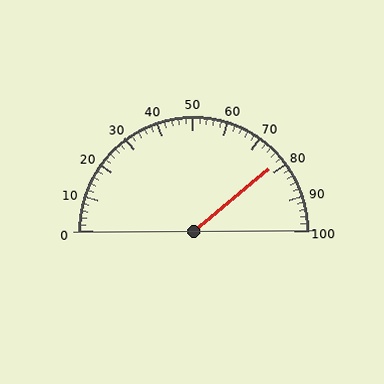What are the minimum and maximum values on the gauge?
The gauge ranges from 0 to 100.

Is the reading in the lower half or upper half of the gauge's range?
The reading is in the upper half of the range (0 to 100).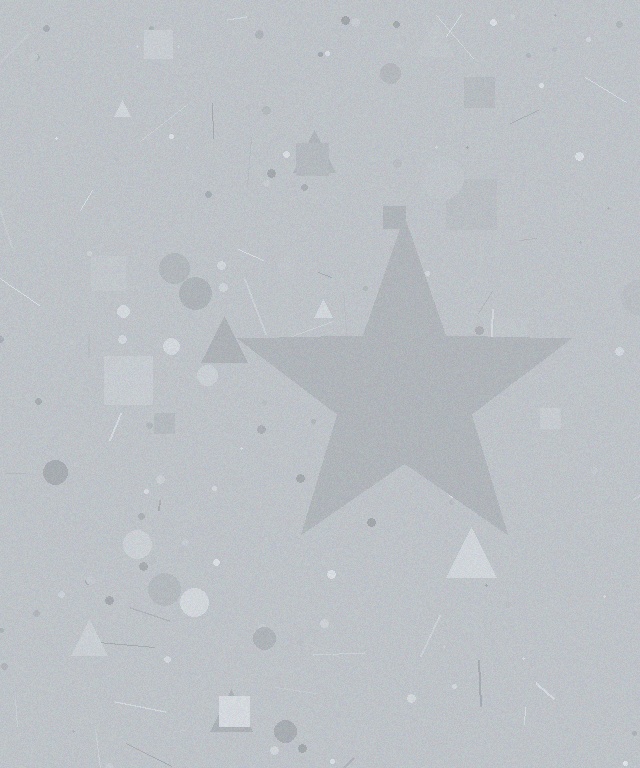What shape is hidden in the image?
A star is hidden in the image.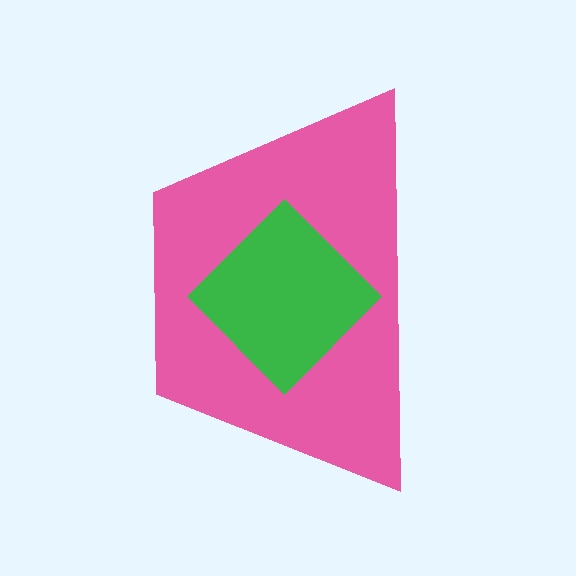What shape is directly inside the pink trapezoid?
The green diamond.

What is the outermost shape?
The pink trapezoid.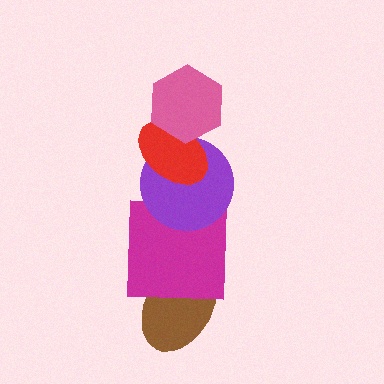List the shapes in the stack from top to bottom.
From top to bottom: the pink hexagon, the red ellipse, the purple circle, the magenta square, the brown ellipse.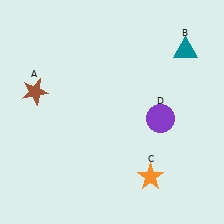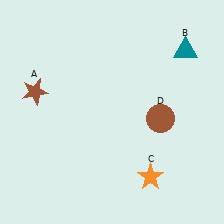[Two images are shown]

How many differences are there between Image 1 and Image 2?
There is 1 difference between the two images.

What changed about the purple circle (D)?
In Image 1, D is purple. In Image 2, it changed to brown.